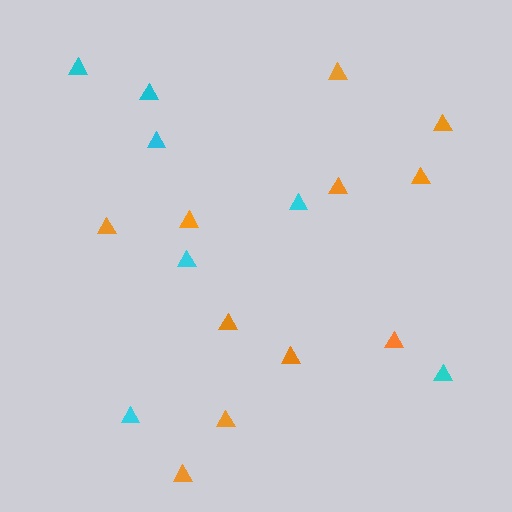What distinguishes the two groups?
There are 2 groups: one group of orange triangles (11) and one group of cyan triangles (7).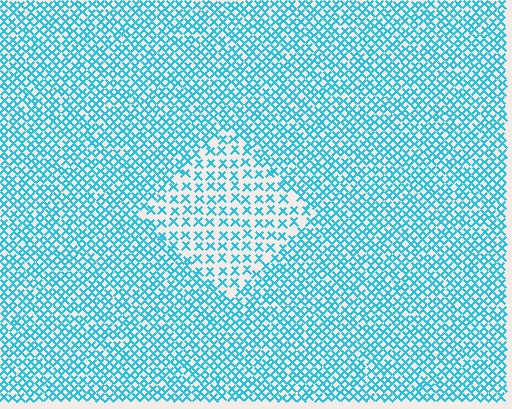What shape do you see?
I see a diamond.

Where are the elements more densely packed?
The elements are more densely packed outside the diamond boundary.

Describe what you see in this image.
The image contains small cyan elements arranged at two different densities. A diamond-shaped region is visible where the elements are less densely packed than the surrounding area.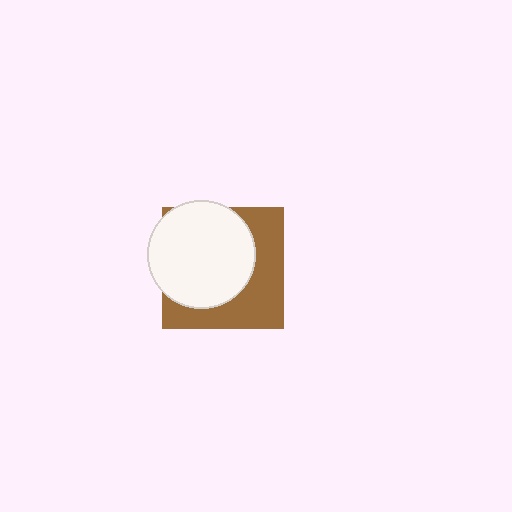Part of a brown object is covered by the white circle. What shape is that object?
It is a square.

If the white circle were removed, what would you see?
You would see the complete brown square.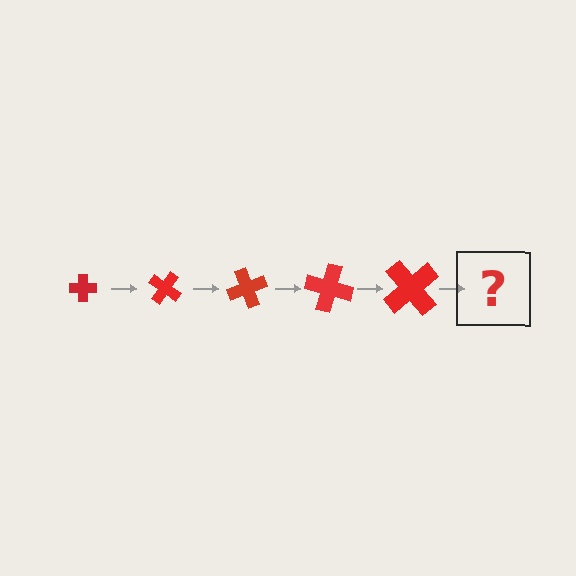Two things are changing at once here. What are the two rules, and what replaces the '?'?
The two rules are that the cross grows larger each step and it rotates 35 degrees each step. The '?' should be a cross, larger than the previous one and rotated 175 degrees from the start.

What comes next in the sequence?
The next element should be a cross, larger than the previous one and rotated 175 degrees from the start.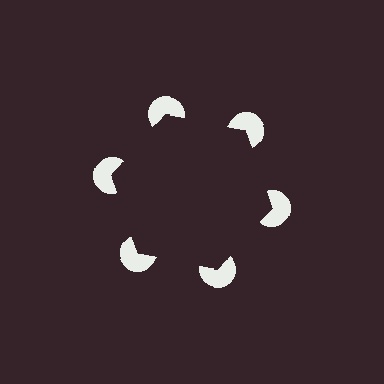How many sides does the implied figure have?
6 sides.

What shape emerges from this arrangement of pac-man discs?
An illusory hexagon — its edges are inferred from the aligned wedge cuts in the pac-man discs, not physically drawn.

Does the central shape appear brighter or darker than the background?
It typically appears slightly darker than the background, even though no actual brightness change is drawn.